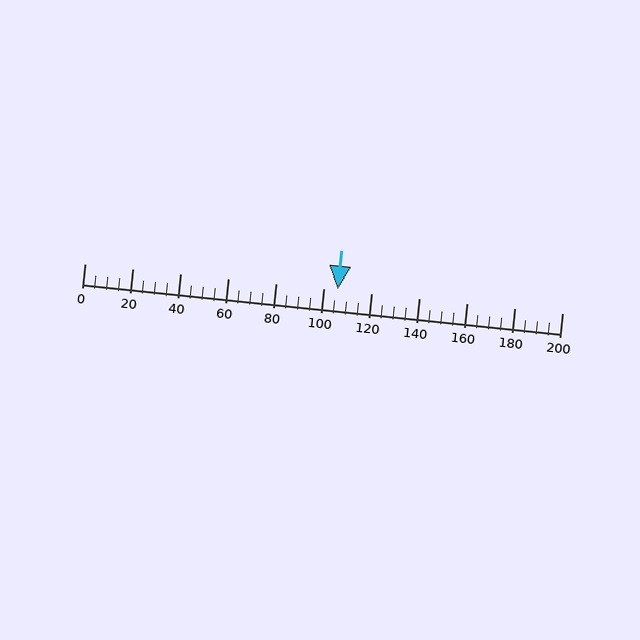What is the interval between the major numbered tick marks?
The major tick marks are spaced 20 units apart.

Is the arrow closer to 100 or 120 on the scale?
The arrow is closer to 100.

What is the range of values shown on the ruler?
The ruler shows values from 0 to 200.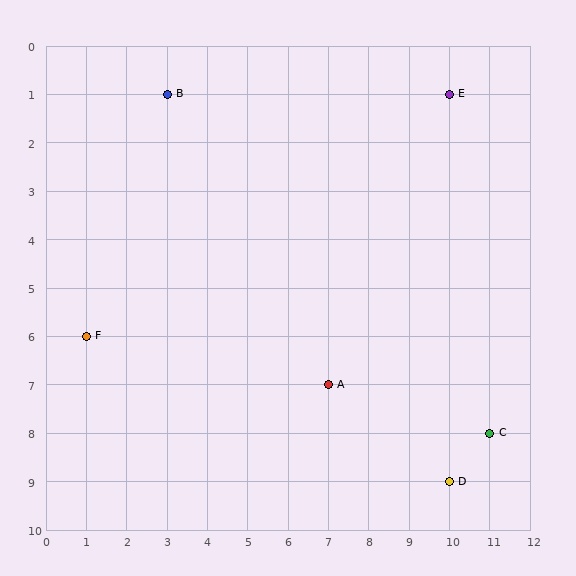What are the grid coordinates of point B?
Point B is at grid coordinates (3, 1).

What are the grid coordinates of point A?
Point A is at grid coordinates (7, 7).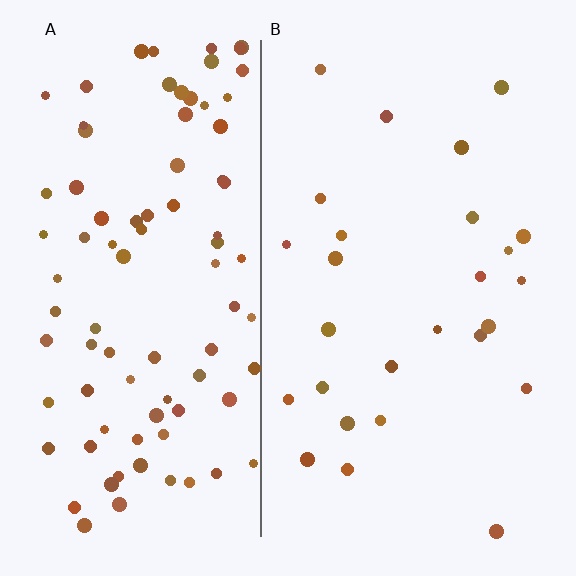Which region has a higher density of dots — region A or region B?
A (the left).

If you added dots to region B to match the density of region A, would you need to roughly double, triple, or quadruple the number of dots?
Approximately triple.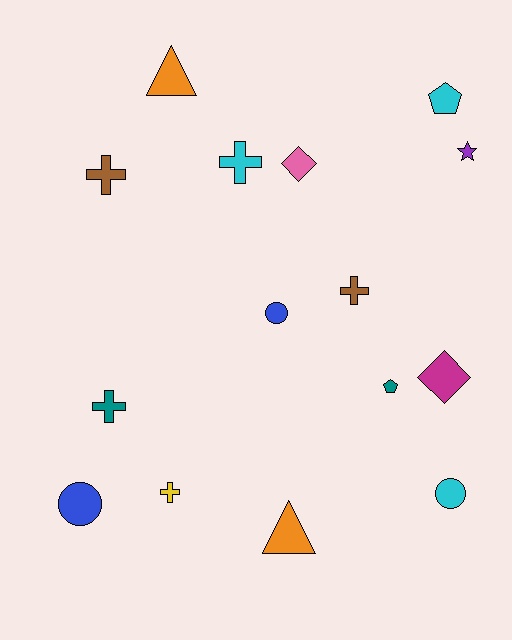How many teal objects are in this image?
There are 2 teal objects.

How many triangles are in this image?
There are 2 triangles.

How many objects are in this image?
There are 15 objects.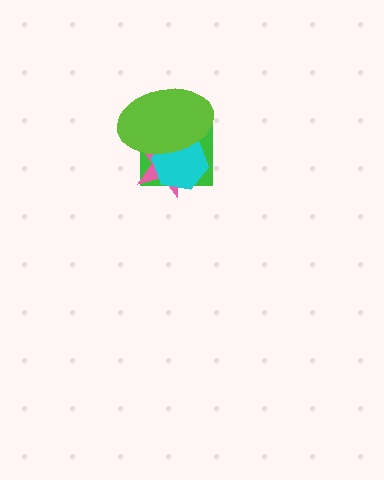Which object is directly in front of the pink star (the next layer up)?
The cyan hexagon is directly in front of the pink star.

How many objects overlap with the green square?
3 objects overlap with the green square.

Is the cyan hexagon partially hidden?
Yes, it is partially covered by another shape.